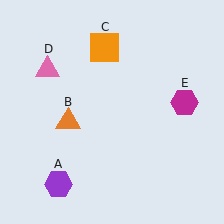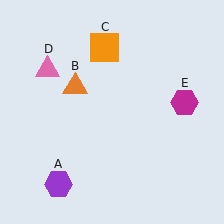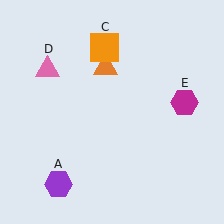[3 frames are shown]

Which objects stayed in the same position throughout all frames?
Purple hexagon (object A) and orange square (object C) and pink triangle (object D) and magenta hexagon (object E) remained stationary.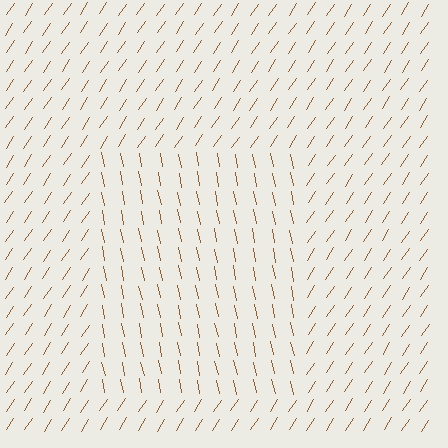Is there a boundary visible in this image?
Yes, there is a texture boundary formed by a change in line orientation.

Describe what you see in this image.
The image is filled with small brown line segments. A rectangle region in the image has lines oriented differently from the surrounding lines, creating a visible texture boundary.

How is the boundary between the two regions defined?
The boundary is defined purely by a change in line orientation (approximately 45 degrees difference). All lines are the same color and thickness.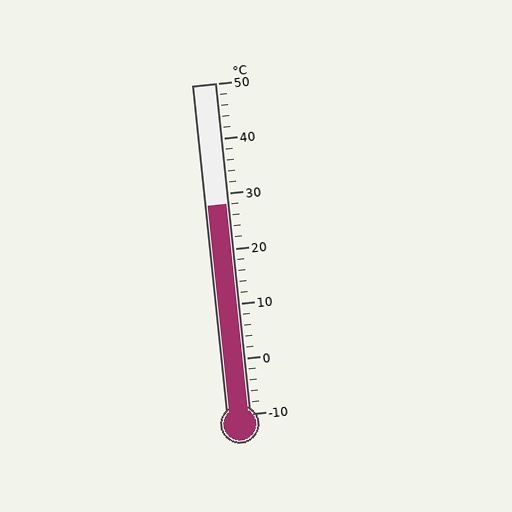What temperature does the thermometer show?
The thermometer shows approximately 28°C.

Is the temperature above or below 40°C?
The temperature is below 40°C.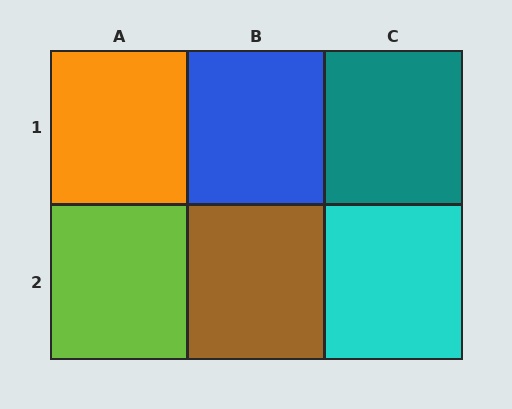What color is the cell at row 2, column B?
Brown.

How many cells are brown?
1 cell is brown.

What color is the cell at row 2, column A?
Lime.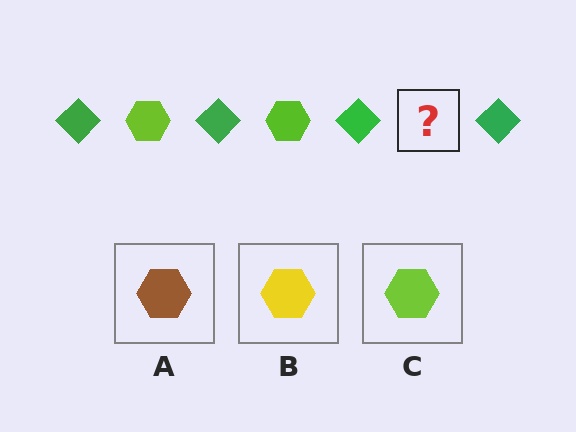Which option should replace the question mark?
Option C.